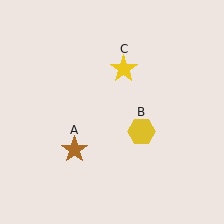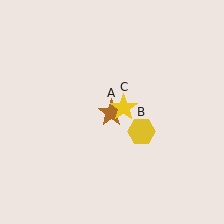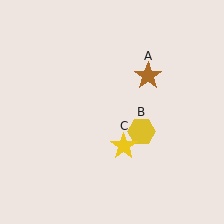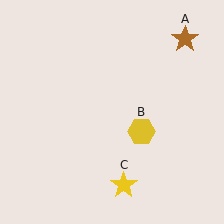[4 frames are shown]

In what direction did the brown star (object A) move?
The brown star (object A) moved up and to the right.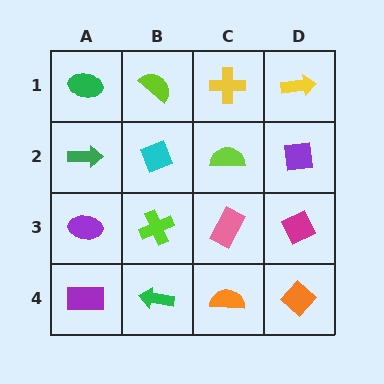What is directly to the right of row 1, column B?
A yellow cross.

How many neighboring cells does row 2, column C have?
4.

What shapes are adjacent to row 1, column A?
A green arrow (row 2, column A), a lime semicircle (row 1, column B).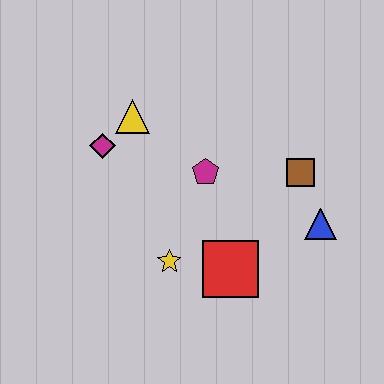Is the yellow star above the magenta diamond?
No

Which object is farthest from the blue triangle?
The magenta diamond is farthest from the blue triangle.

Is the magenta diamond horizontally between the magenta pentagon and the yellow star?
No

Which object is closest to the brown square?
The blue triangle is closest to the brown square.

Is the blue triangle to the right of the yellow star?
Yes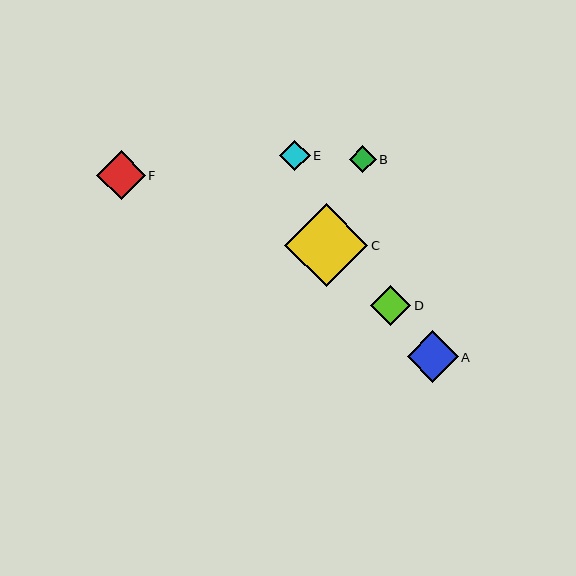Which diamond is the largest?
Diamond C is the largest with a size of approximately 84 pixels.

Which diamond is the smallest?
Diamond B is the smallest with a size of approximately 27 pixels.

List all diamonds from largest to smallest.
From largest to smallest: C, A, F, D, E, B.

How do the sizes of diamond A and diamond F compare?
Diamond A and diamond F are approximately the same size.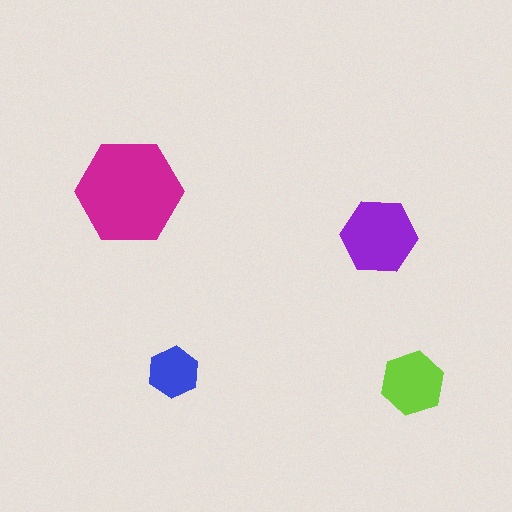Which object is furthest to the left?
The magenta hexagon is leftmost.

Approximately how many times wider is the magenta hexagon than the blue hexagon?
About 2 times wider.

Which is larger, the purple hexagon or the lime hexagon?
The purple one.